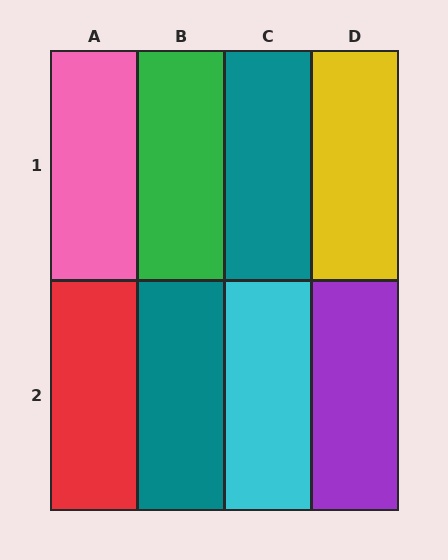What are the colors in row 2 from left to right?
Red, teal, cyan, purple.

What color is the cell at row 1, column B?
Green.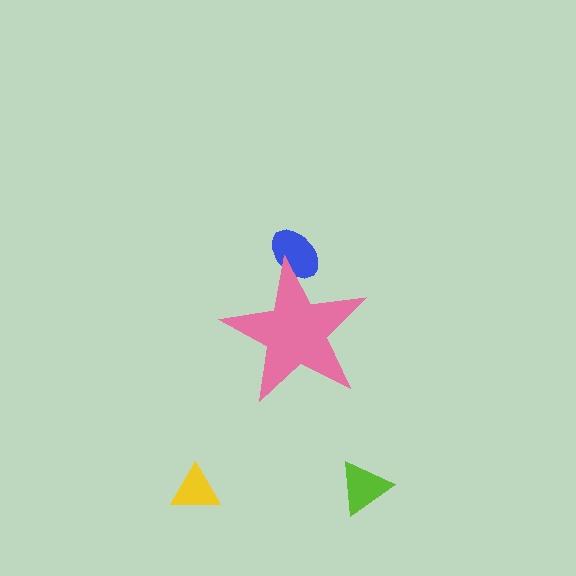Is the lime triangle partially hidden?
No, the lime triangle is fully visible.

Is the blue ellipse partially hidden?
Yes, the blue ellipse is partially hidden behind the pink star.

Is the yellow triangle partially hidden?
No, the yellow triangle is fully visible.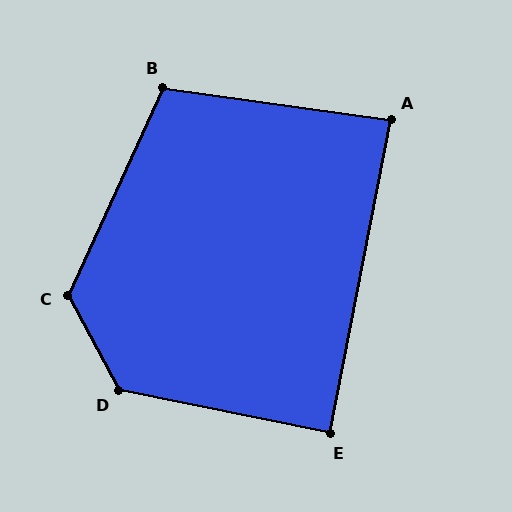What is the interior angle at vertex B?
Approximately 107 degrees (obtuse).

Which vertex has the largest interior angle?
D, at approximately 130 degrees.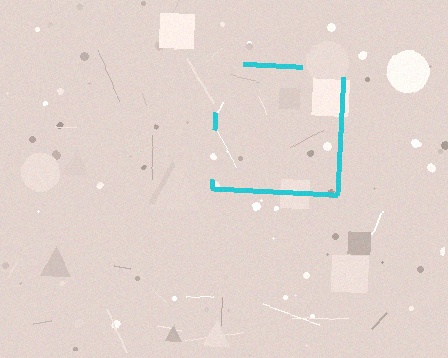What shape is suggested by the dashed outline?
The dashed outline suggests a square.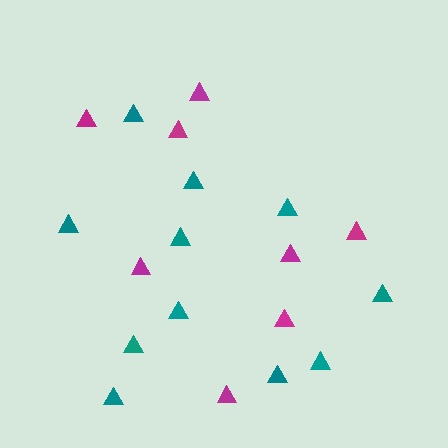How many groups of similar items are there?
There are 2 groups: one group of teal triangles (11) and one group of magenta triangles (8).